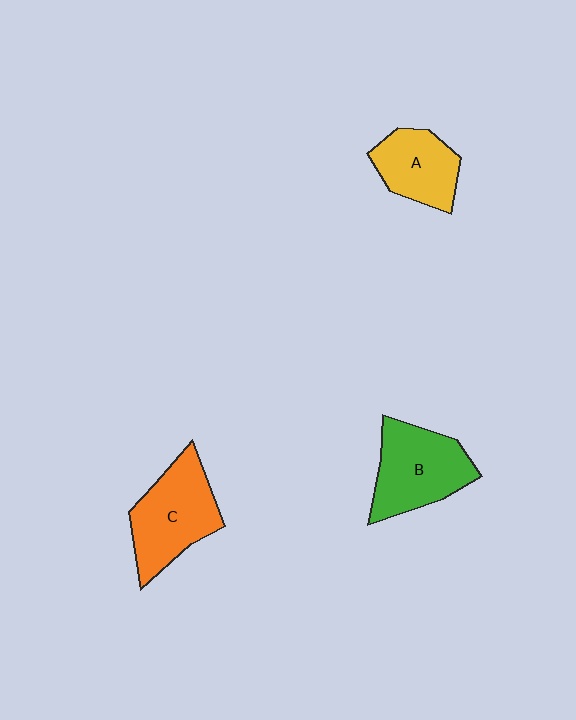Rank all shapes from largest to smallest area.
From largest to smallest: C (orange), B (green), A (yellow).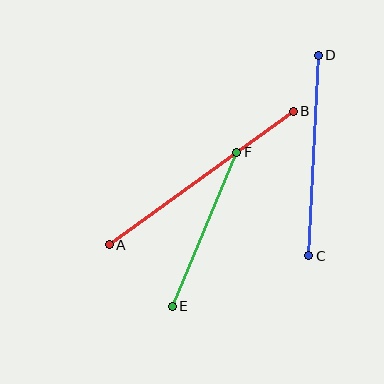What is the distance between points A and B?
The distance is approximately 227 pixels.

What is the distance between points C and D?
The distance is approximately 201 pixels.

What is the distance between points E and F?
The distance is approximately 167 pixels.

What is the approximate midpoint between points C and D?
The midpoint is at approximately (314, 155) pixels.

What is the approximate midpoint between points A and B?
The midpoint is at approximately (201, 178) pixels.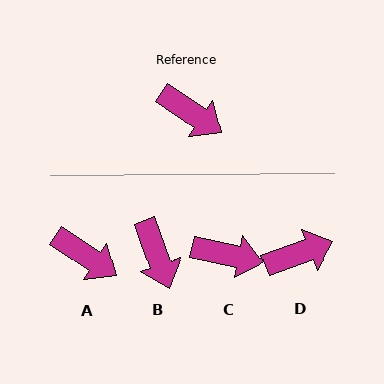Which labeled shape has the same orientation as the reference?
A.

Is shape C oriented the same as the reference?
No, it is off by about 22 degrees.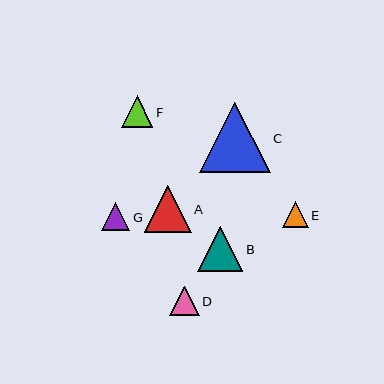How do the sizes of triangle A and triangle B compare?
Triangle A and triangle B are approximately the same size.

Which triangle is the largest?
Triangle C is the largest with a size of approximately 71 pixels.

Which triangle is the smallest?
Triangle E is the smallest with a size of approximately 26 pixels.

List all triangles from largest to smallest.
From largest to smallest: C, A, B, F, D, G, E.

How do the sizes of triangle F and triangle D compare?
Triangle F and triangle D are approximately the same size.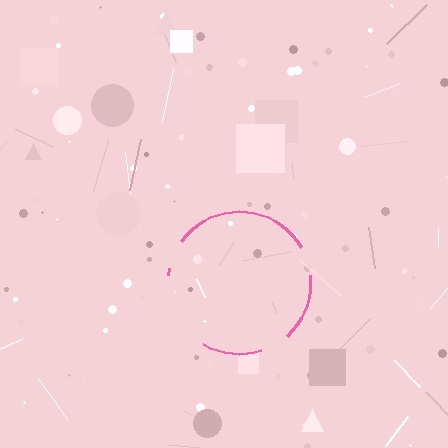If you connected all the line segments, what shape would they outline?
They would outline a circle.